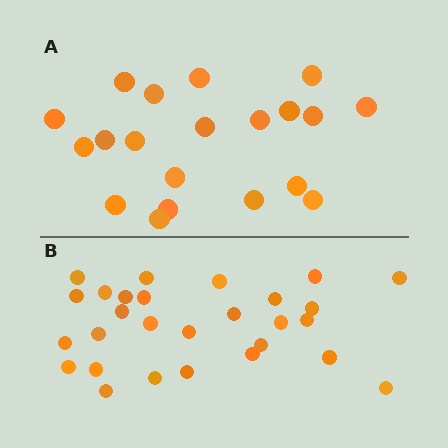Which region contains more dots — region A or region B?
Region B (the bottom region) has more dots.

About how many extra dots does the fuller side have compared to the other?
Region B has roughly 8 or so more dots than region A.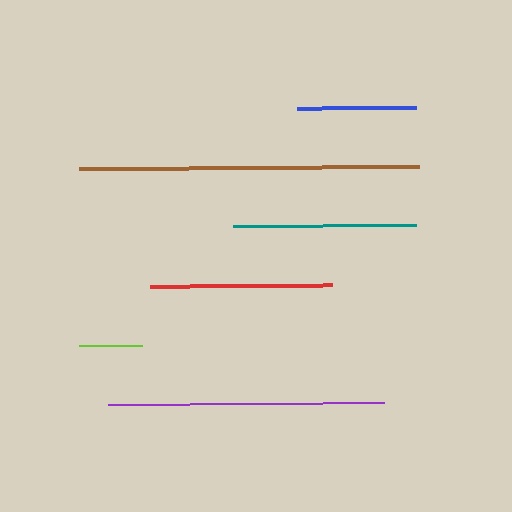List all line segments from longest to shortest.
From longest to shortest: brown, purple, teal, red, blue, lime.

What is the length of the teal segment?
The teal segment is approximately 183 pixels long.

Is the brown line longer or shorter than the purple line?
The brown line is longer than the purple line.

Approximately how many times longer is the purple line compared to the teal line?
The purple line is approximately 1.5 times the length of the teal line.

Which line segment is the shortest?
The lime line is the shortest at approximately 63 pixels.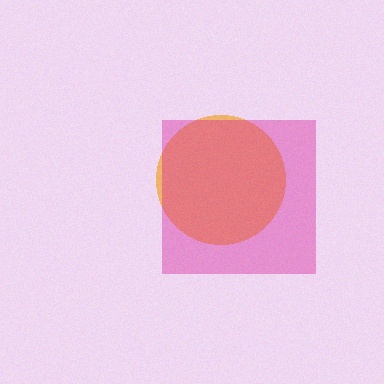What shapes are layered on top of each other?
The layered shapes are: an orange circle, a magenta square.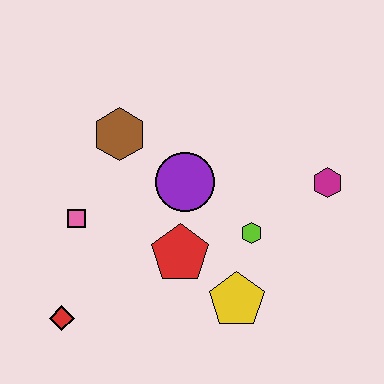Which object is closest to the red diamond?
The pink square is closest to the red diamond.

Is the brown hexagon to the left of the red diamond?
No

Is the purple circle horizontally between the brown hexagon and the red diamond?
No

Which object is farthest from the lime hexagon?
The red diamond is farthest from the lime hexagon.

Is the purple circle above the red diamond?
Yes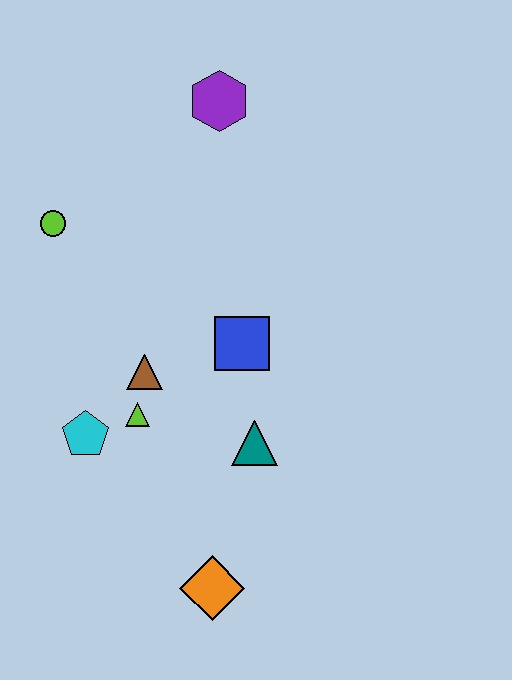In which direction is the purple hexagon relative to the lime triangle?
The purple hexagon is above the lime triangle.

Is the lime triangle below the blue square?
Yes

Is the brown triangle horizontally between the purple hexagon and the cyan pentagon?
Yes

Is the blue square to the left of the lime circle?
No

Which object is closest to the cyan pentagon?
The lime triangle is closest to the cyan pentagon.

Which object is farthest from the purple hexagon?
The orange diamond is farthest from the purple hexagon.